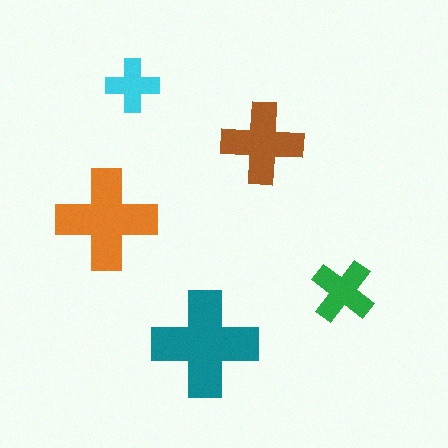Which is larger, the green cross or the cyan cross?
The green one.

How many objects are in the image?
There are 5 objects in the image.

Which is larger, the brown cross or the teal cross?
The teal one.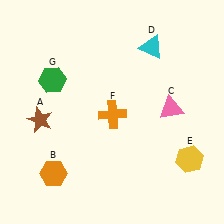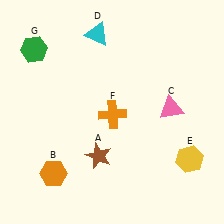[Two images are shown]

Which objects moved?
The objects that moved are: the brown star (A), the cyan triangle (D), the green hexagon (G).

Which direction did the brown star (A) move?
The brown star (A) moved right.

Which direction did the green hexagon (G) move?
The green hexagon (G) moved up.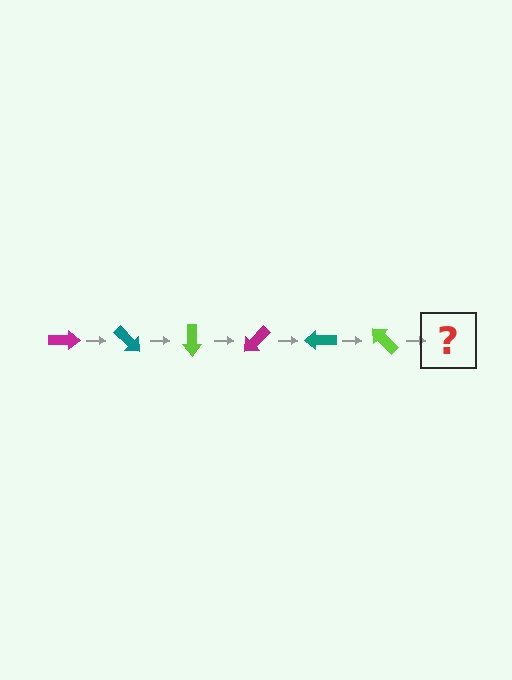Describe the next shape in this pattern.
It should be a magenta arrow, rotated 270 degrees from the start.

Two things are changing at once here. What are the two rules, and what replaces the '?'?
The two rules are that it rotates 45 degrees each step and the color cycles through magenta, teal, and lime. The '?' should be a magenta arrow, rotated 270 degrees from the start.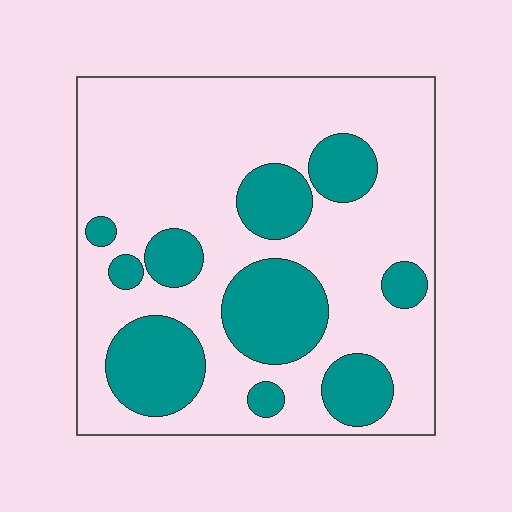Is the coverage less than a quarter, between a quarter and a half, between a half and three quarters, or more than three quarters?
Between a quarter and a half.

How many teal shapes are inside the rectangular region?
10.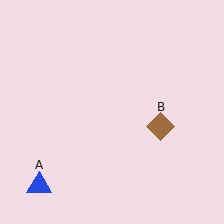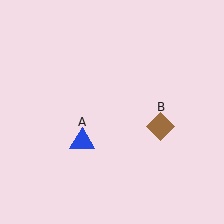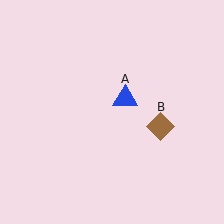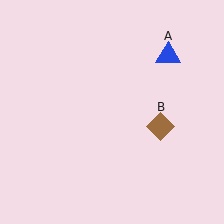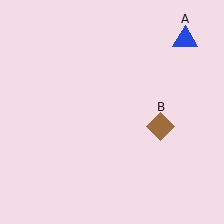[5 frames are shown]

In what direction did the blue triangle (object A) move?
The blue triangle (object A) moved up and to the right.